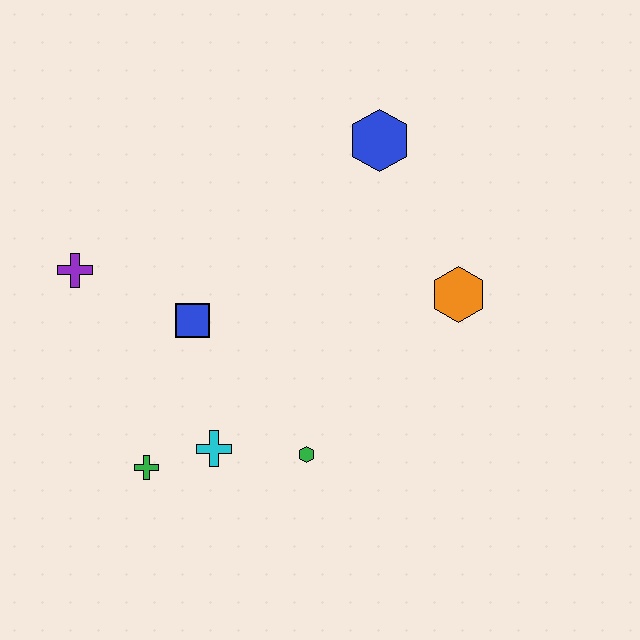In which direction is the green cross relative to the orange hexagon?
The green cross is to the left of the orange hexagon.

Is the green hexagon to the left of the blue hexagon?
Yes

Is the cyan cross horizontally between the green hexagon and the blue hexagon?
No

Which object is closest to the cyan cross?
The green cross is closest to the cyan cross.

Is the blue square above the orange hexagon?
No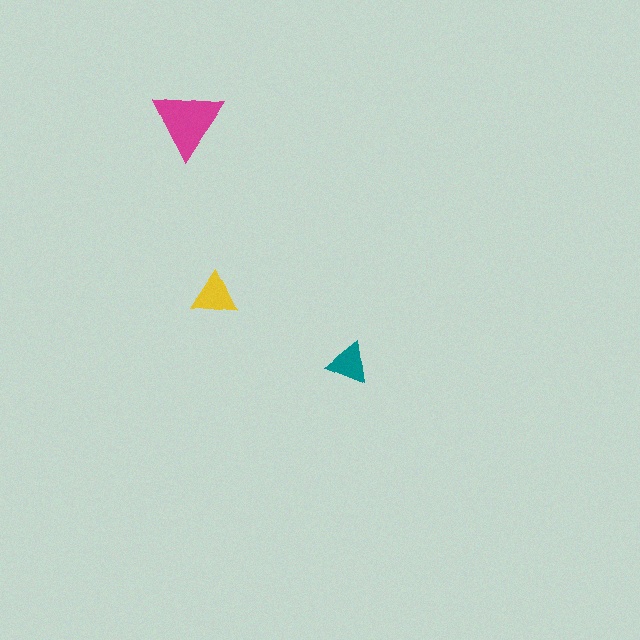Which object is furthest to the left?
The magenta triangle is leftmost.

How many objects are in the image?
There are 3 objects in the image.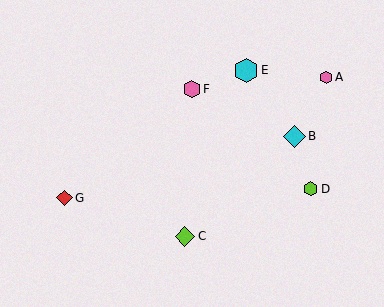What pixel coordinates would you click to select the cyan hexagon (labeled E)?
Click at (246, 70) to select the cyan hexagon E.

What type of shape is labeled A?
Shape A is a pink hexagon.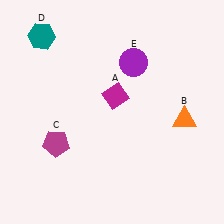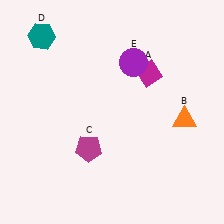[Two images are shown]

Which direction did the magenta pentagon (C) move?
The magenta pentagon (C) moved right.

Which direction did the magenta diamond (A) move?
The magenta diamond (A) moved right.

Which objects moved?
The objects that moved are: the magenta diamond (A), the magenta pentagon (C).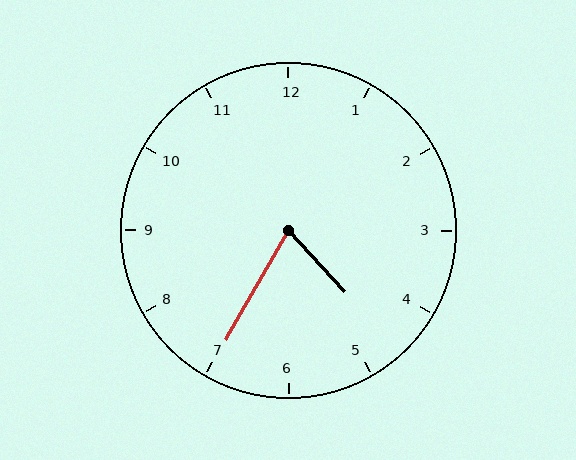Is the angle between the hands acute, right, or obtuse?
It is acute.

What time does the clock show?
4:35.